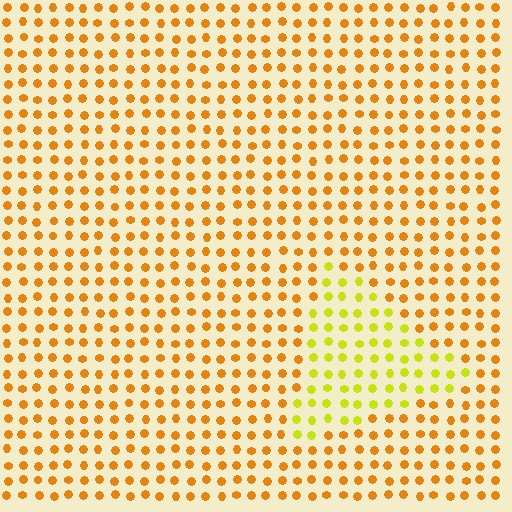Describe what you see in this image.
The image is filled with small orange elements in a uniform arrangement. A triangle-shaped region is visible where the elements are tinted to a slightly different hue, forming a subtle color boundary.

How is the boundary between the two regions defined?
The boundary is defined purely by a slight shift in hue (about 36 degrees). Spacing, size, and orientation are identical on both sides.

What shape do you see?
I see a triangle.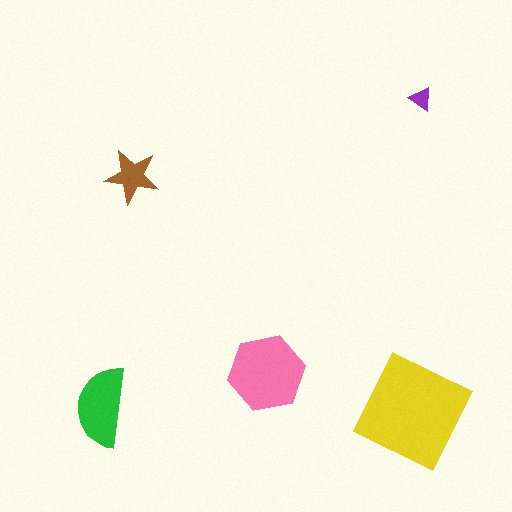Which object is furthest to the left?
The green semicircle is leftmost.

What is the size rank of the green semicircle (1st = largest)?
3rd.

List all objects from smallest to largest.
The purple triangle, the brown star, the green semicircle, the pink hexagon, the yellow diamond.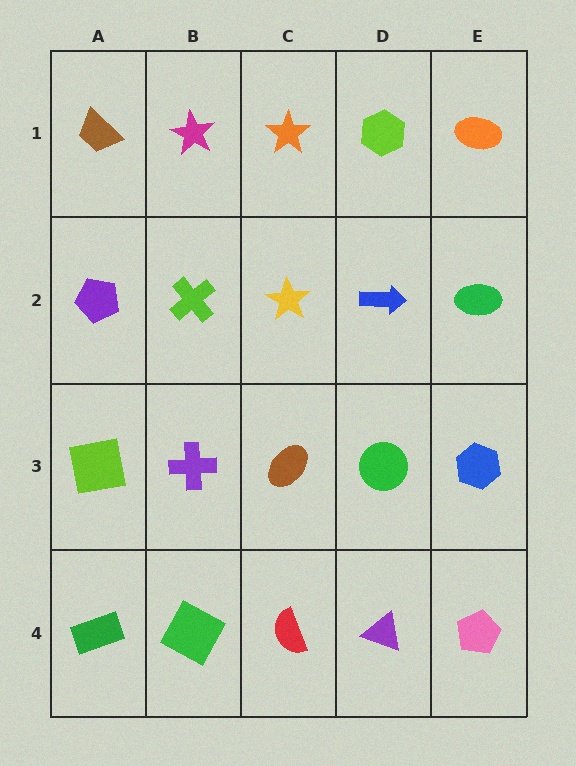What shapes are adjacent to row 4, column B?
A purple cross (row 3, column B), a green rectangle (row 4, column A), a red semicircle (row 4, column C).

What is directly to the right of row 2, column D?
A green ellipse.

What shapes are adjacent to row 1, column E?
A green ellipse (row 2, column E), a lime hexagon (row 1, column D).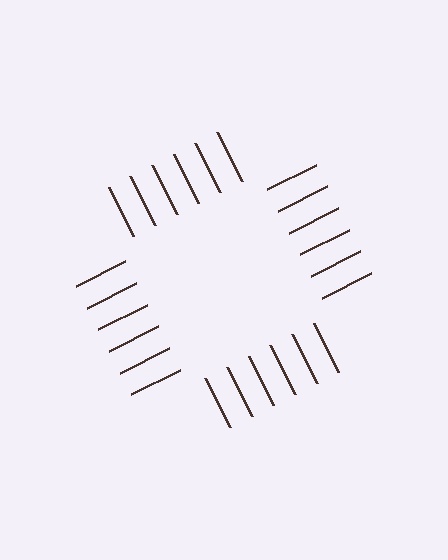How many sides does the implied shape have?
4 sides — the line-ends trace a square.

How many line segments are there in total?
24 — 6 along each of the 4 edges.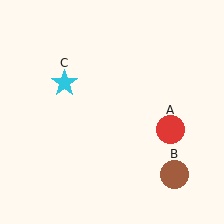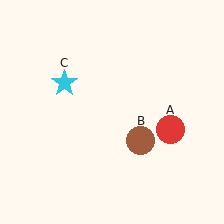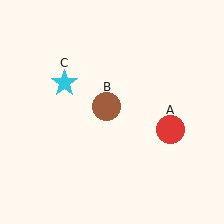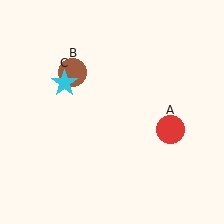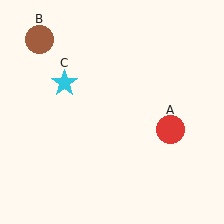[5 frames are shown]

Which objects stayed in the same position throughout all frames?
Red circle (object A) and cyan star (object C) remained stationary.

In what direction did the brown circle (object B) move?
The brown circle (object B) moved up and to the left.